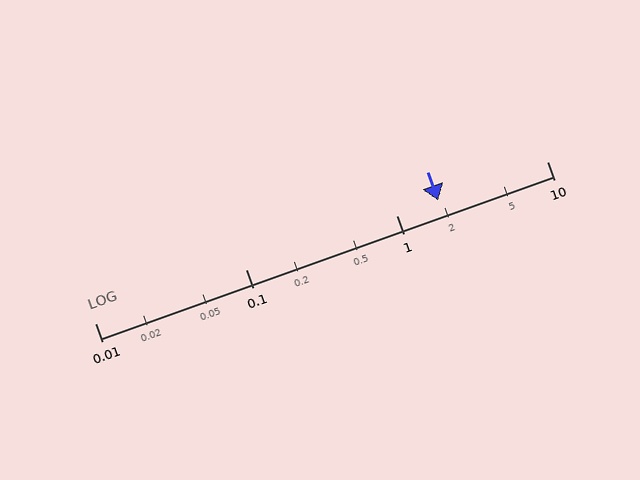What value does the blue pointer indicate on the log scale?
The pointer indicates approximately 1.9.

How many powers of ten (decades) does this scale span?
The scale spans 3 decades, from 0.01 to 10.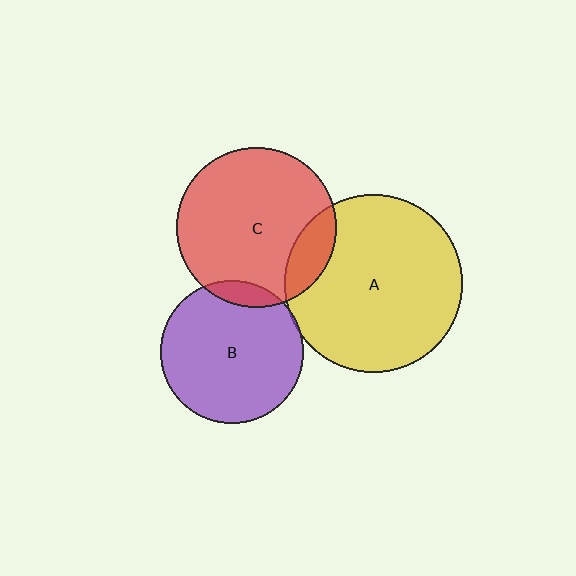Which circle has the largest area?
Circle A (yellow).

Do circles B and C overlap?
Yes.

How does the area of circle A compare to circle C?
Approximately 1.2 times.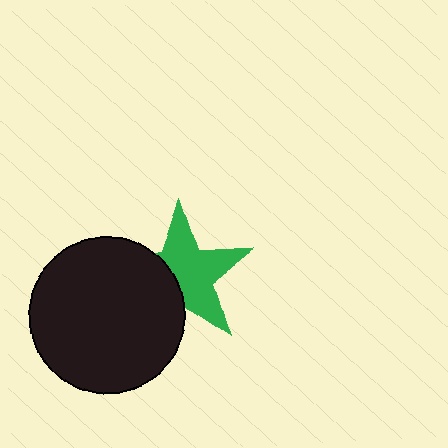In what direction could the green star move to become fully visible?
The green star could move right. That would shift it out from behind the black circle entirely.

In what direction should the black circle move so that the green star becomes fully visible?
The black circle should move left. That is the shortest direction to clear the overlap and leave the green star fully visible.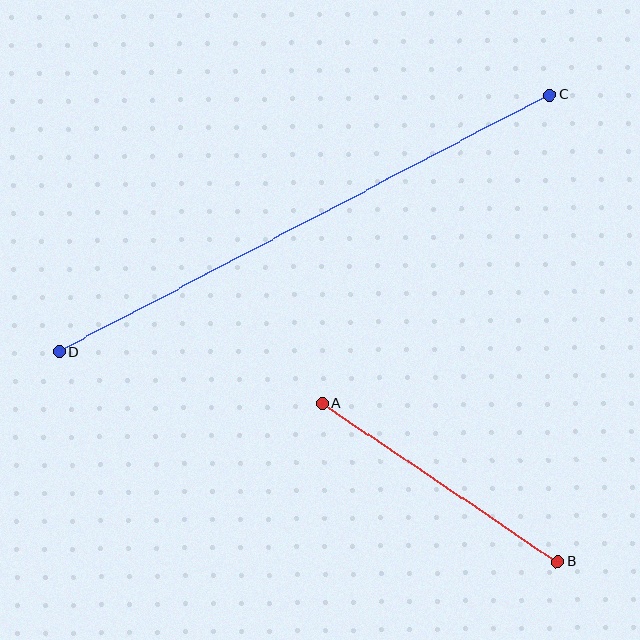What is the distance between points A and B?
The distance is approximately 284 pixels.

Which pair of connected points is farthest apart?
Points C and D are farthest apart.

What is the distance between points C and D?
The distance is approximately 553 pixels.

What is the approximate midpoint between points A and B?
The midpoint is at approximately (440, 483) pixels.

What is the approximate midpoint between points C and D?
The midpoint is at approximately (305, 223) pixels.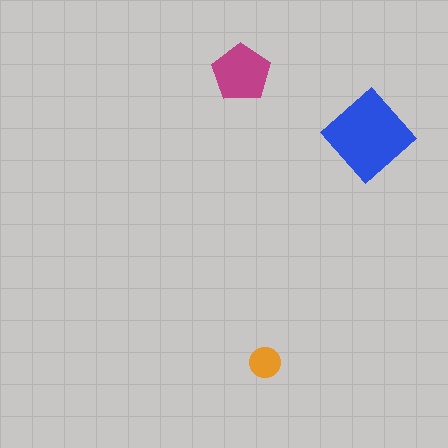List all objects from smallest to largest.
The orange circle, the magenta pentagon, the blue diamond.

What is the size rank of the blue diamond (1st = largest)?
1st.